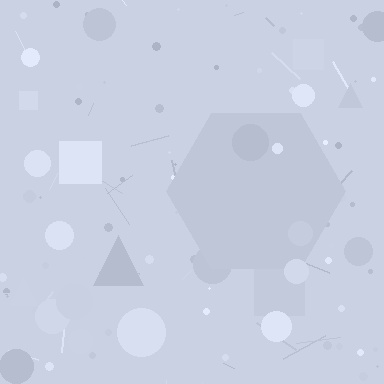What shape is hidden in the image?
A hexagon is hidden in the image.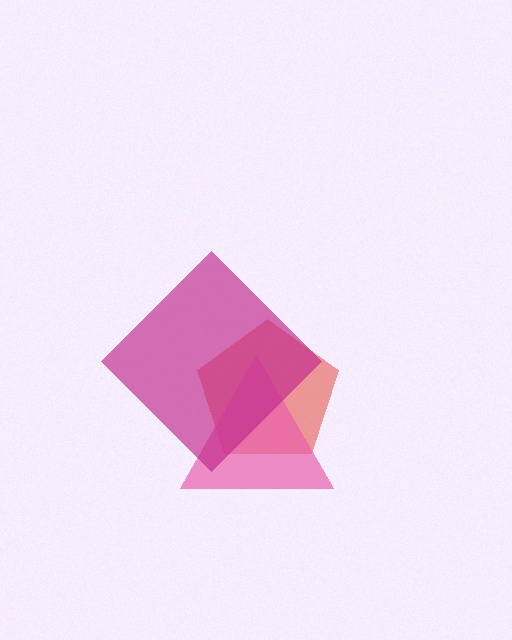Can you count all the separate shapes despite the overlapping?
Yes, there are 3 separate shapes.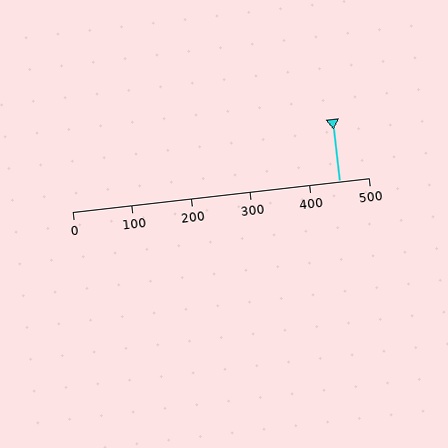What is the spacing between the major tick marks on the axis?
The major ticks are spaced 100 apart.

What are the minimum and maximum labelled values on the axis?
The axis runs from 0 to 500.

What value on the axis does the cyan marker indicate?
The marker indicates approximately 450.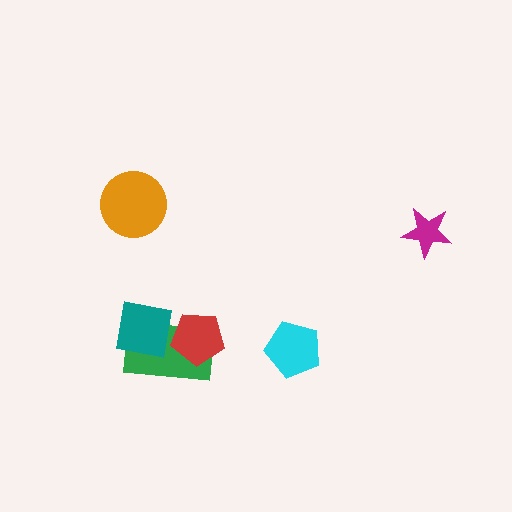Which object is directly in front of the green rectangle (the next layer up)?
The teal square is directly in front of the green rectangle.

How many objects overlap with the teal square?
2 objects overlap with the teal square.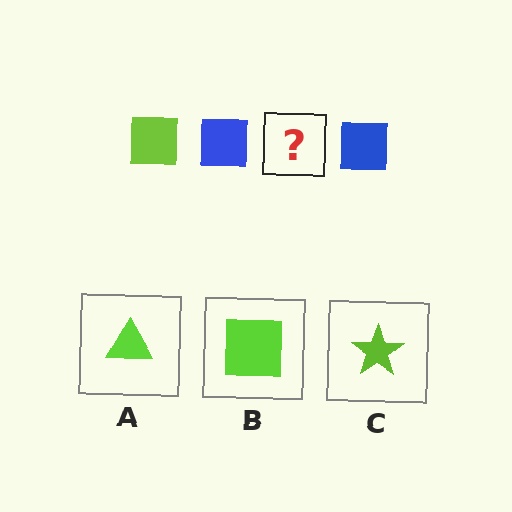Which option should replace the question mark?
Option B.